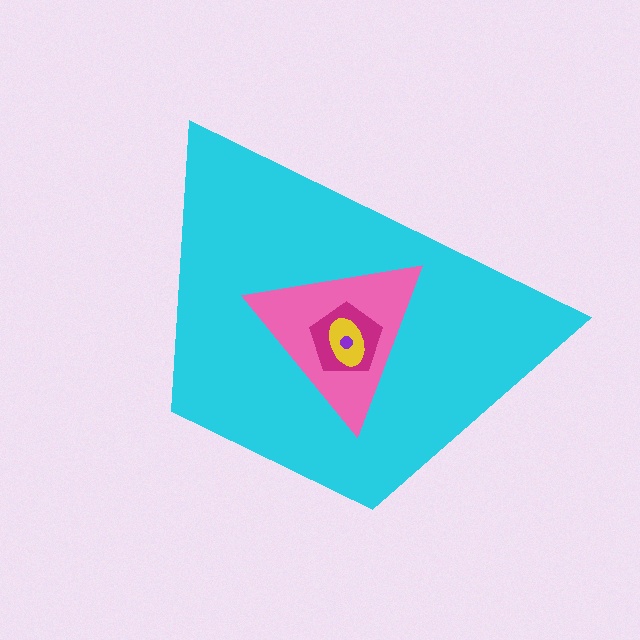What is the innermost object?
The purple circle.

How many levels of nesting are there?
5.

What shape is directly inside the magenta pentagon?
The yellow ellipse.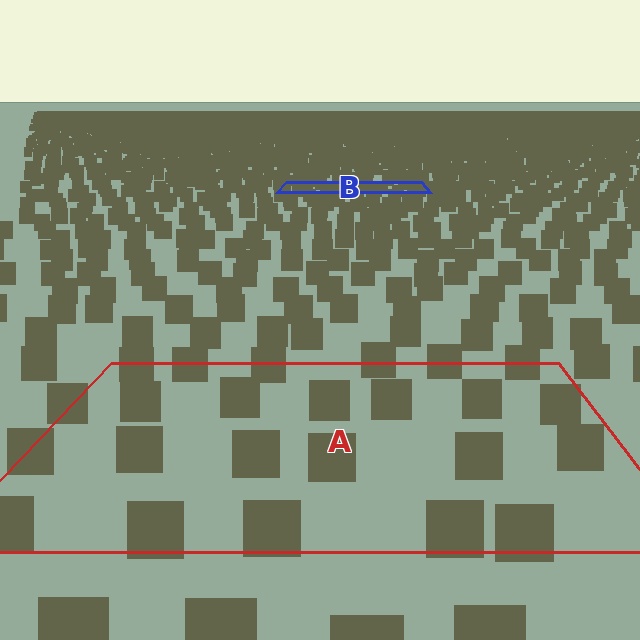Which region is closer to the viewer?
Region A is closer. The texture elements there are larger and more spread out.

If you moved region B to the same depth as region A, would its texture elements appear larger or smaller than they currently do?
They would appear larger. At a closer depth, the same texture elements are projected at a bigger on-screen size.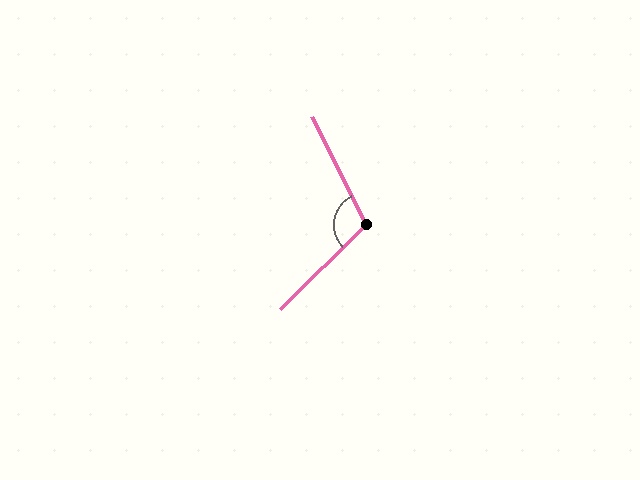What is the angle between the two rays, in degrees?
Approximately 108 degrees.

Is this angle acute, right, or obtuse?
It is obtuse.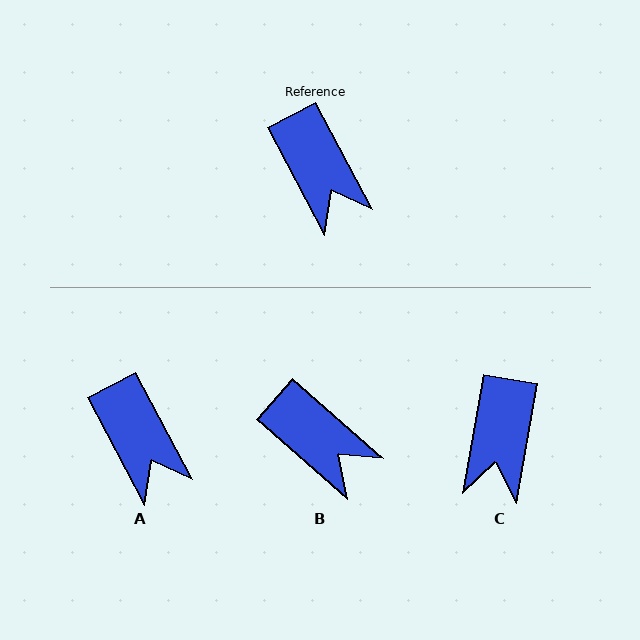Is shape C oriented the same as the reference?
No, it is off by about 38 degrees.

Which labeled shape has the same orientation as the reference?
A.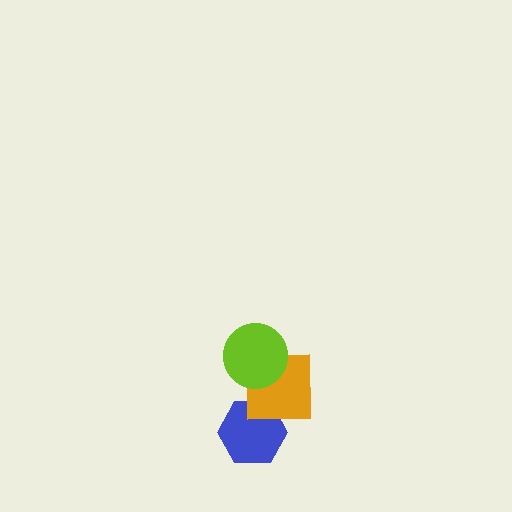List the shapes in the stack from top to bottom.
From top to bottom: the lime circle, the orange square, the blue hexagon.